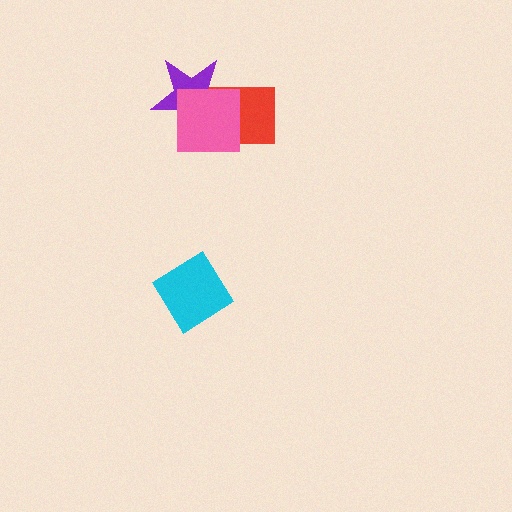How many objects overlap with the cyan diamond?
0 objects overlap with the cyan diamond.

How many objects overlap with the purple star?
2 objects overlap with the purple star.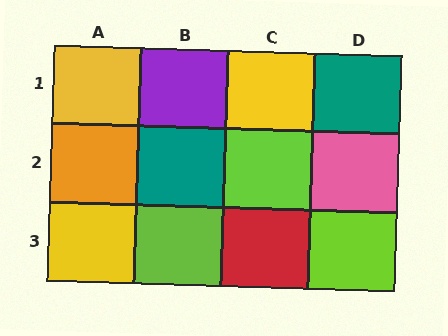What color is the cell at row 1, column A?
Yellow.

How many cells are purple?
1 cell is purple.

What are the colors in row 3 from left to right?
Yellow, lime, red, lime.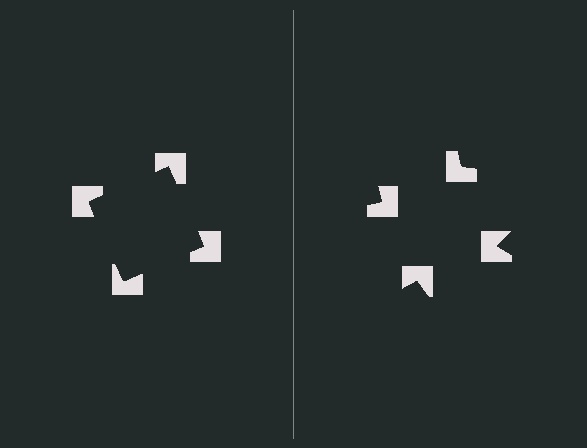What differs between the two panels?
The notched squares are positioned identically on both sides; only the wedge orientations differ. On the left they align to a square; on the right they are misaligned.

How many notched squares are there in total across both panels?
8 — 4 on each side.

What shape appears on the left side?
An illusory square.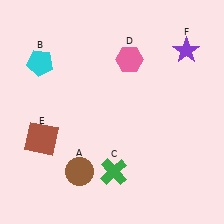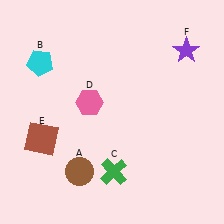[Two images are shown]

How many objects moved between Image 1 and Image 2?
1 object moved between the two images.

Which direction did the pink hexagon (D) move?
The pink hexagon (D) moved down.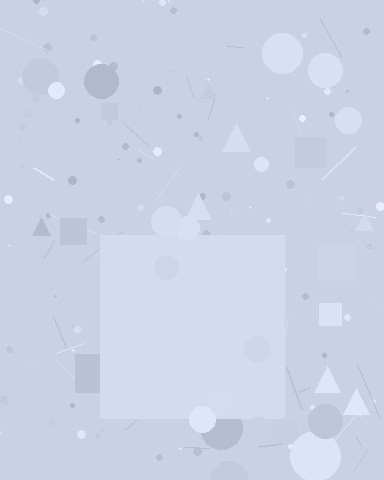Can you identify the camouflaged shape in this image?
The camouflaged shape is a square.